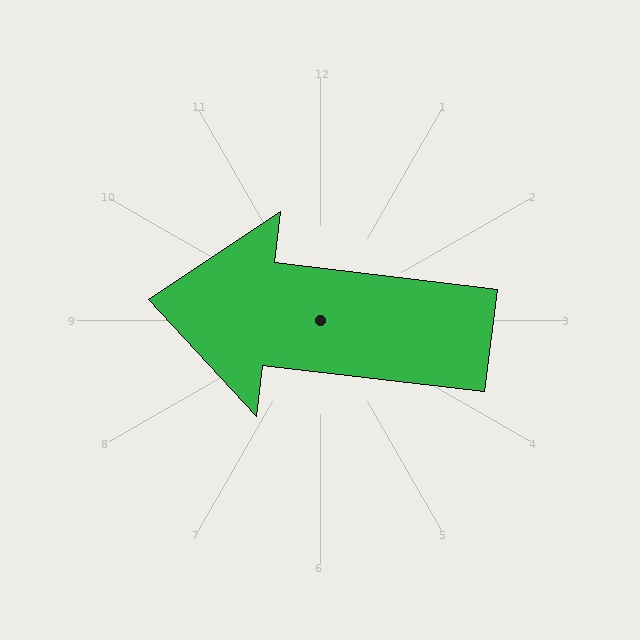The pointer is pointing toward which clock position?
Roughly 9 o'clock.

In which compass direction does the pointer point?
West.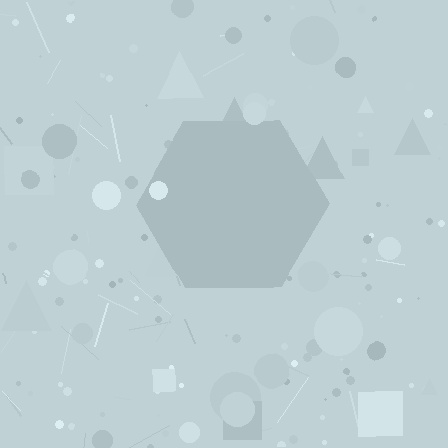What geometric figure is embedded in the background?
A hexagon is embedded in the background.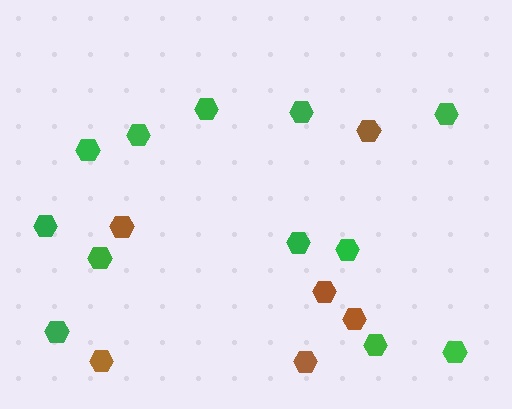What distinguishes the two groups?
There are 2 groups: one group of brown hexagons (6) and one group of green hexagons (12).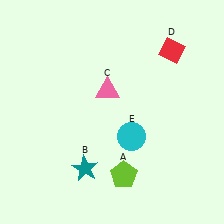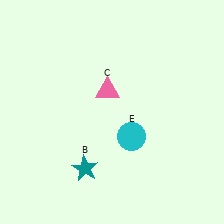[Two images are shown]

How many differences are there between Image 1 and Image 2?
There are 2 differences between the two images.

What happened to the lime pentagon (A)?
The lime pentagon (A) was removed in Image 2. It was in the bottom-right area of Image 1.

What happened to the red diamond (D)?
The red diamond (D) was removed in Image 2. It was in the top-right area of Image 1.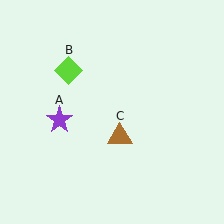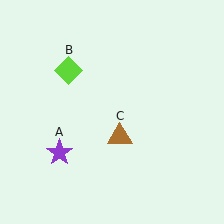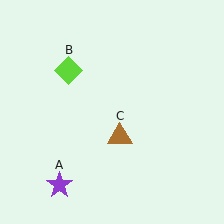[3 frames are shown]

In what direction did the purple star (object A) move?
The purple star (object A) moved down.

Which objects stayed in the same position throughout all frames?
Lime diamond (object B) and brown triangle (object C) remained stationary.